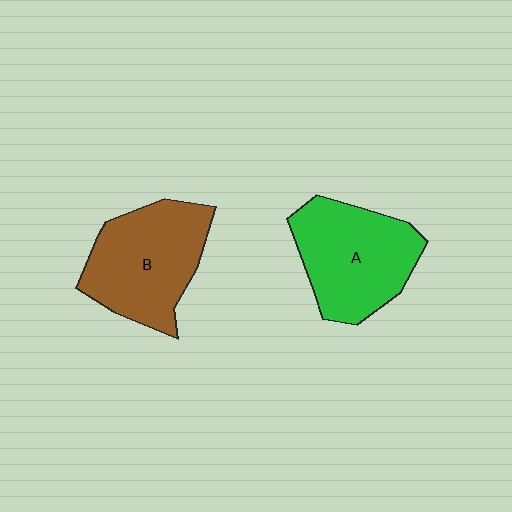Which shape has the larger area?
Shape B (brown).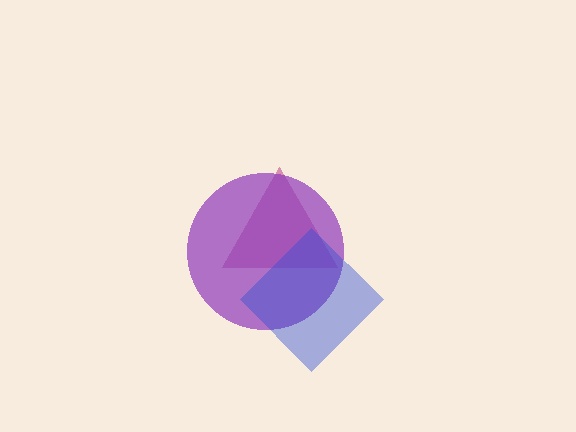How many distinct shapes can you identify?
There are 3 distinct shapes: a magenta triangle, a purple circle, a blue diamond.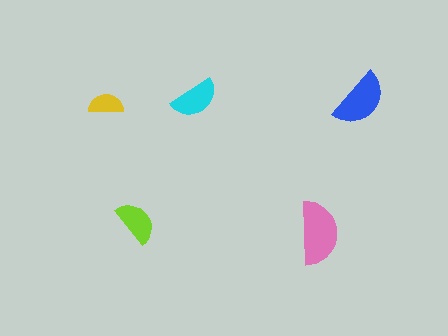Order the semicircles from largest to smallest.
the pink one, the blue one, the cyan one, the lime one, the yellow one.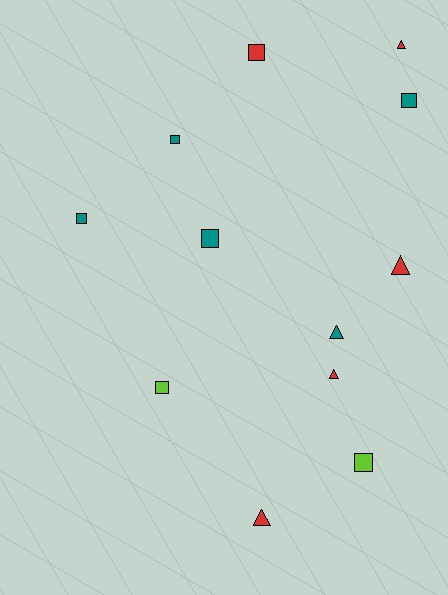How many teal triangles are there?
There is 1 teal triangle.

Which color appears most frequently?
Teal, with 5 objects.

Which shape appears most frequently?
Square, with 7 objects.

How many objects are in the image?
There are 12 objects.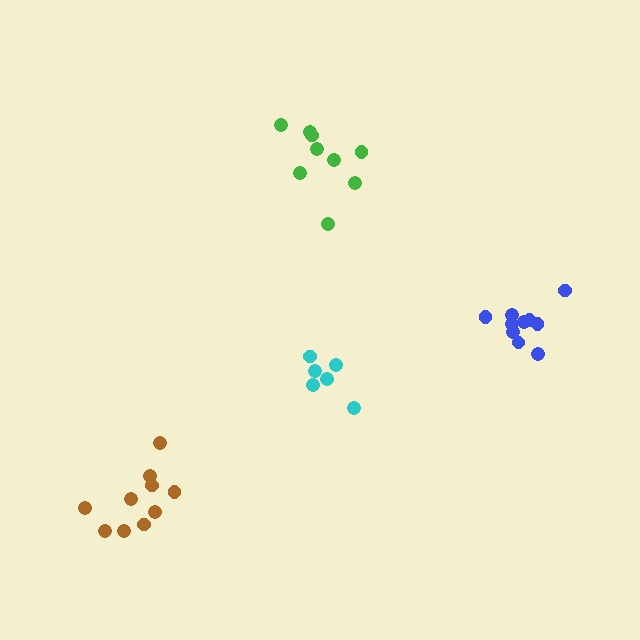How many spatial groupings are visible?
There are 4 spatial groupings.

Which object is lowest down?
The brown cluster is bottommost.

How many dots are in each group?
Group 1: 9 dots, Group 2: 10 dots, Group 3: 6 dots, Group 4: 10 dots (35 total).